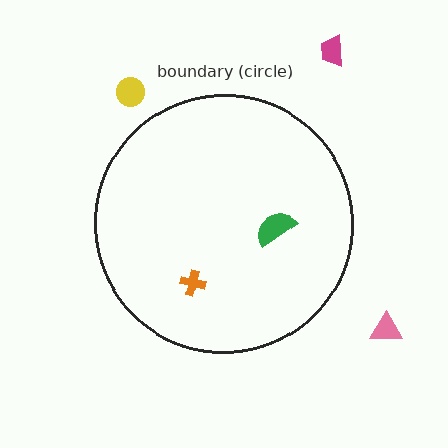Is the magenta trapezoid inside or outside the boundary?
Outside.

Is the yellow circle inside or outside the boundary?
Outside.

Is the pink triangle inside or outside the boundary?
Outside.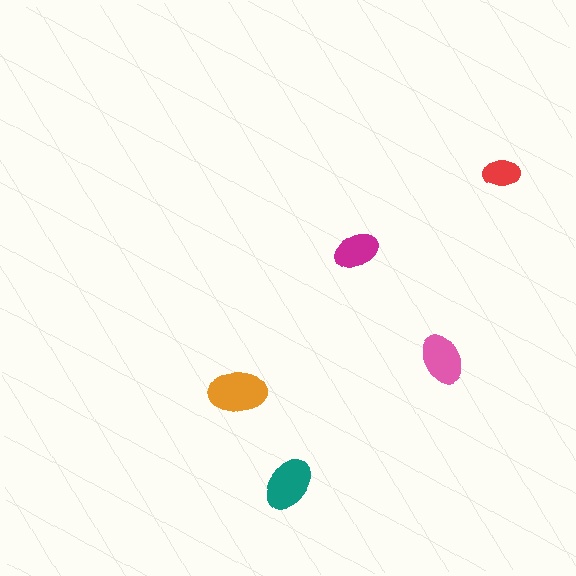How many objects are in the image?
There are 5 objects in the image.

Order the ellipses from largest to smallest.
the orange one, the teal one, the pink one, the magenta one, the red one.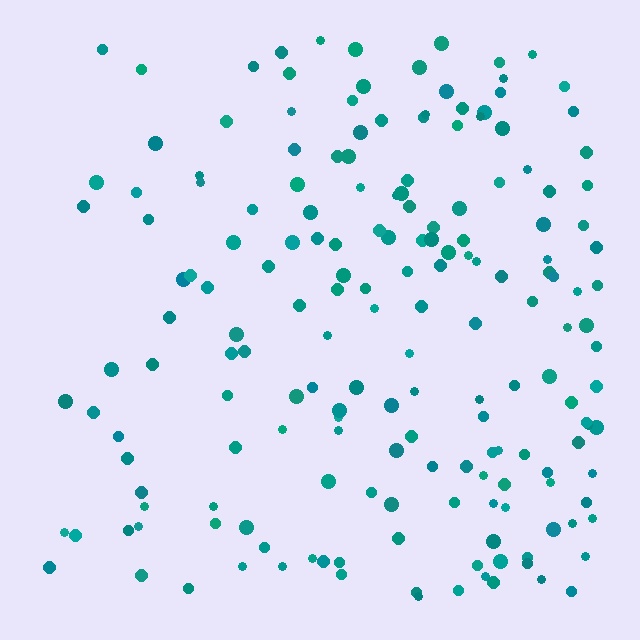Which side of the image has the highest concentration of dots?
The right.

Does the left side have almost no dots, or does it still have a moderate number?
Still a moderate number, just noticeably fewer than the right.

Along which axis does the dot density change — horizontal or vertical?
Horizontal.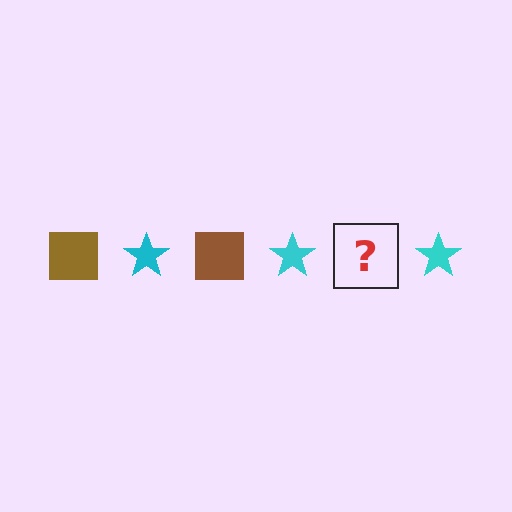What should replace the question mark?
The question mark should be replaced with a brown square.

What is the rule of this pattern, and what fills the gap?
The rule is that the pattern alternates between brown square and cyan star. The gap should be filled with a brown square.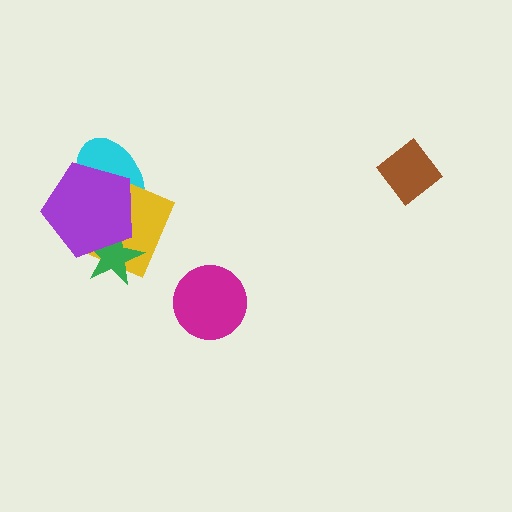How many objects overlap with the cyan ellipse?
2 objects overlap with the cyan ellipse.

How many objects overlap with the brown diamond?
0 objects overlap with the brown diamond.